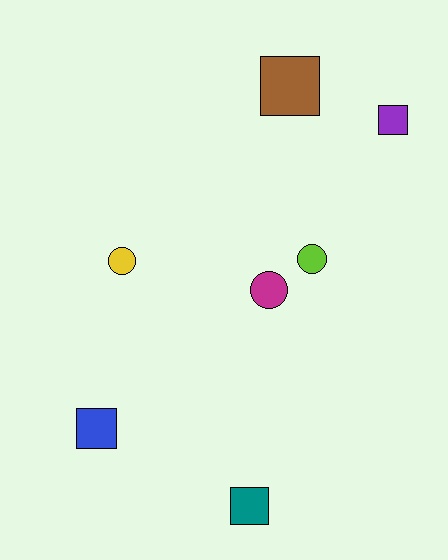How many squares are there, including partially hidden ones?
There are 4 squares.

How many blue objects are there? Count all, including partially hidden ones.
There is 1 blue object.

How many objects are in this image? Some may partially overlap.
There are 7 objects.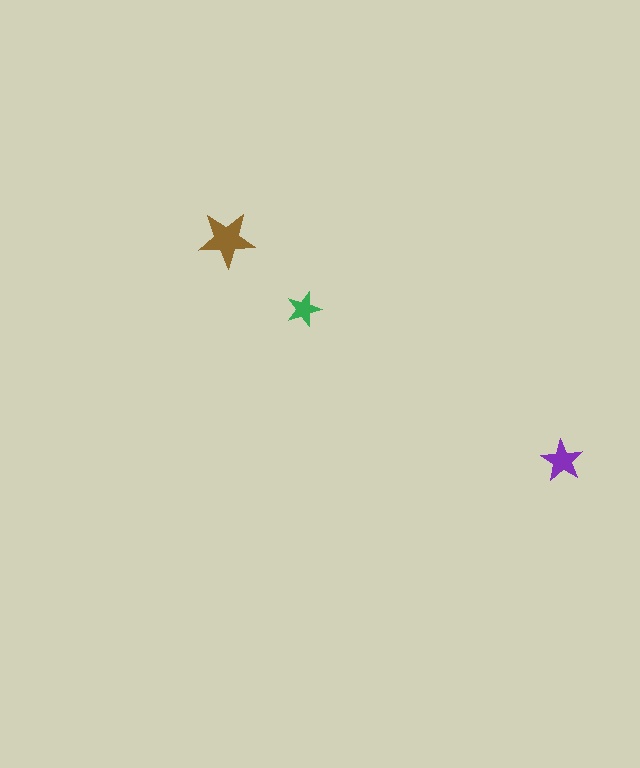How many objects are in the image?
There are 3 objects in the image.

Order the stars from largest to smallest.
the brown one, the purple one, the green one.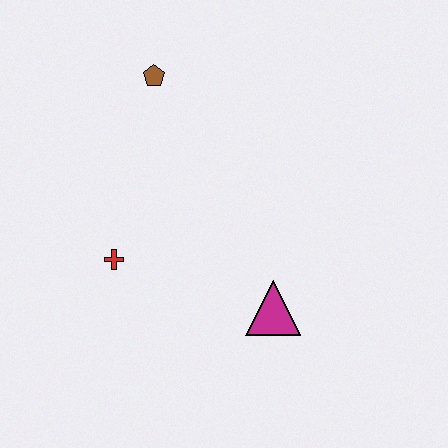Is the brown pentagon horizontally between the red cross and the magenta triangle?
Yes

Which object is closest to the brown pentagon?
The red cross is closest to the brown pentagon.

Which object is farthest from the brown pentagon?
The magenta triangle is farthest from the brown pentagon.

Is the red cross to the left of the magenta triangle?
Yes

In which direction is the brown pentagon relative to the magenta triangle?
The brown pentagon is above the magenta triangle.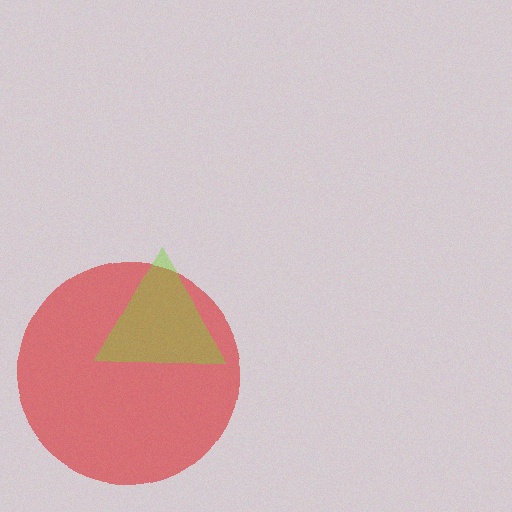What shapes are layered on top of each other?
The layered shapes are: a red circle, a lime triangle.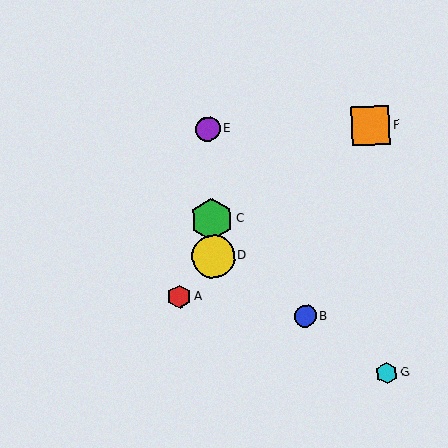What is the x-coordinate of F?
Object F is at x≈371.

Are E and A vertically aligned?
No, E is at x≈208 and A is at x≈179.